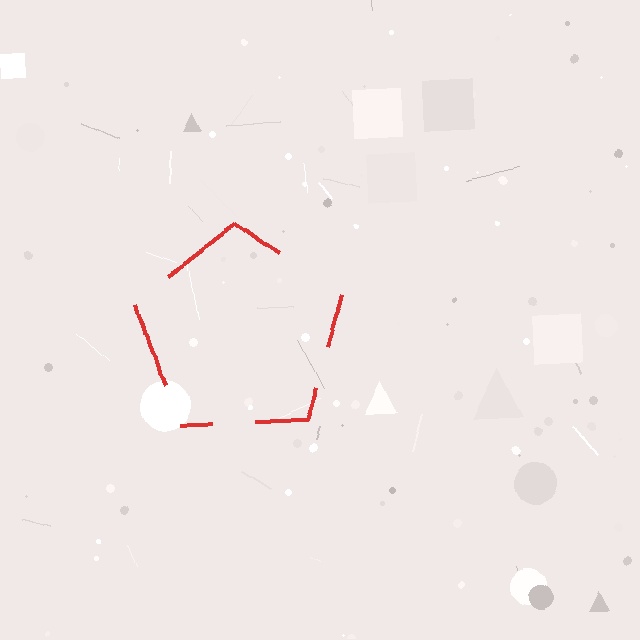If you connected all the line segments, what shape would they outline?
They would outline a pentagon.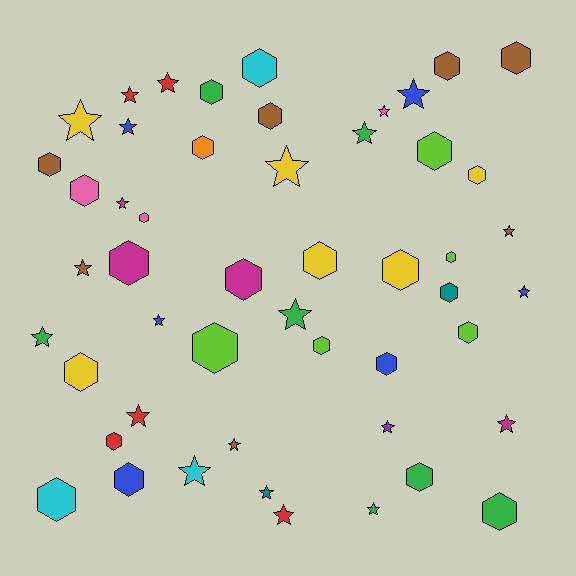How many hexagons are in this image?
There are 27 hexagons.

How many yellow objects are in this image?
There are 6 yellow objects.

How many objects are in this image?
There are 50 objects.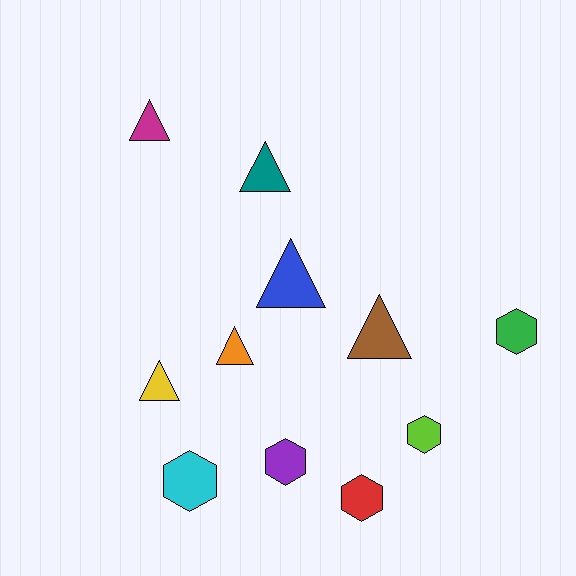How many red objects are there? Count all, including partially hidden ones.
There is 1 red object.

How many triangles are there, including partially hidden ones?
There are 6 triangles.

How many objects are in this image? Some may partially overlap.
There are 11 objects.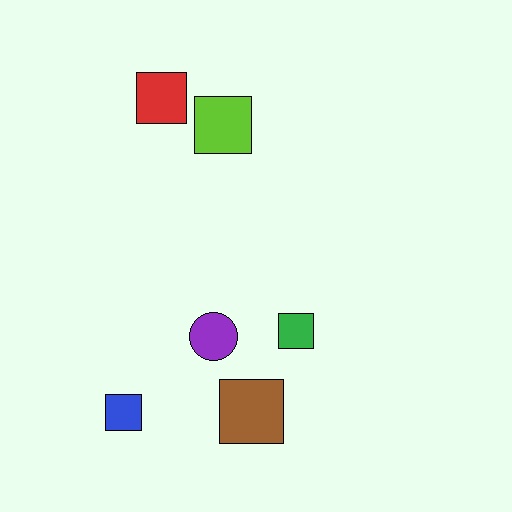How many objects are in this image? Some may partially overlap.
There are 6 objects.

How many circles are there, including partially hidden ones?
There is 1 circle.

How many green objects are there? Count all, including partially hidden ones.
There is 1 green object.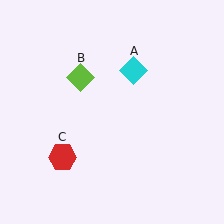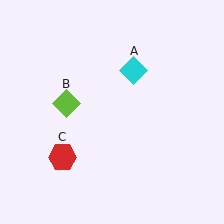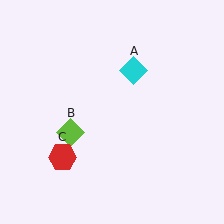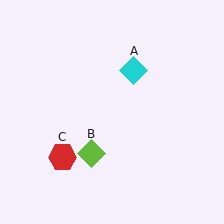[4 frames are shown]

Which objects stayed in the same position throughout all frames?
Cyan diamond (object A) and red hexagon (object C) remained stationary.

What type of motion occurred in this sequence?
The lime diamond (object B) rotated counterclockwise around the center of the scene.